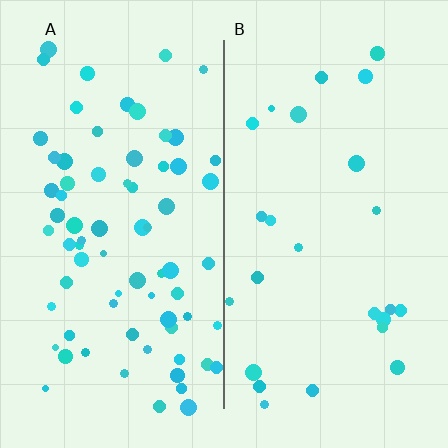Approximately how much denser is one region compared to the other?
Approximately 2.9× — region A over region B.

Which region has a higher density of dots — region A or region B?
A (the left).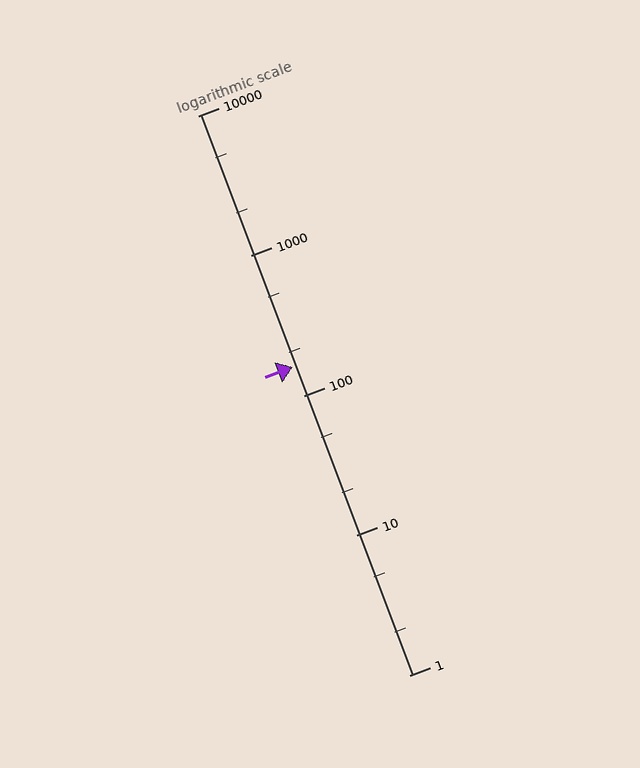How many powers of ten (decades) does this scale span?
The scale spans 4 decades, from 1 to 10000.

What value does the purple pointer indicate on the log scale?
The pointer indicates approximately 160.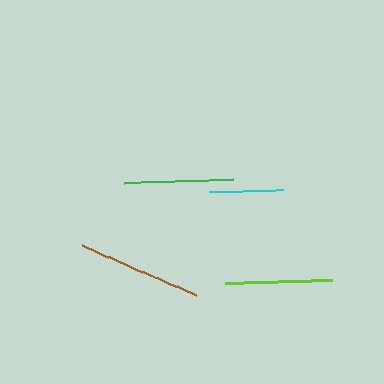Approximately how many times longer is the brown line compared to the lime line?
The brown line is approximately 1.2 times the length of the lime line.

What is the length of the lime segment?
The lime segment is approximately 107 pixels long.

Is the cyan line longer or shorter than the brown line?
The brown line is longer than the cyan line.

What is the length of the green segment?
The green segment is approximately 110 pixels long.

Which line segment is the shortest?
The cyan line is the shortest at approximately 74 pixels.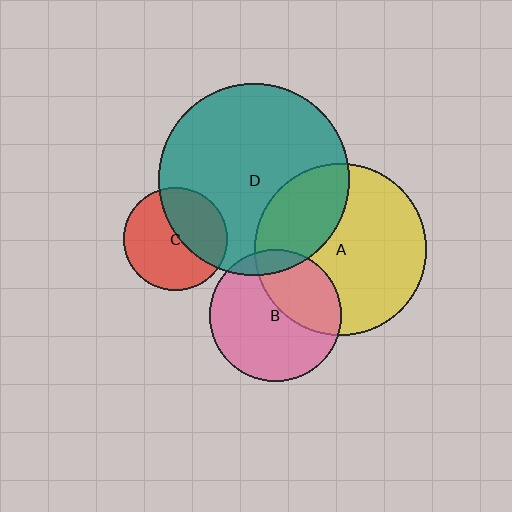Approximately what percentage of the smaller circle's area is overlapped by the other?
Approximately 10%.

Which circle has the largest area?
Circle D (teal).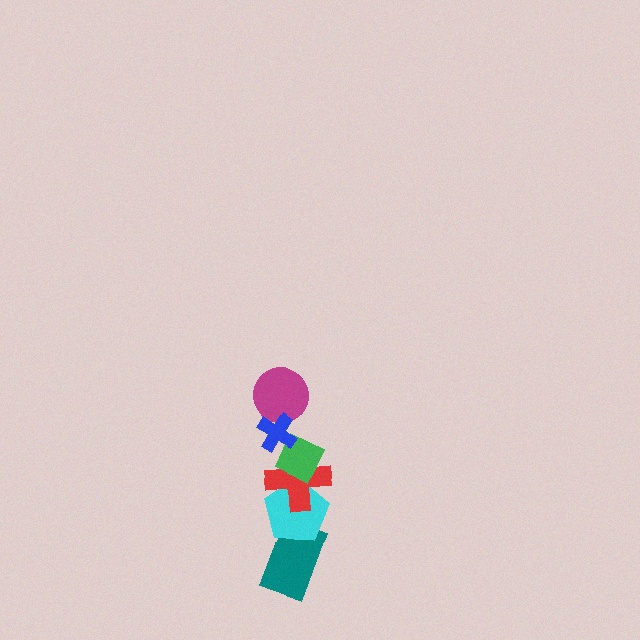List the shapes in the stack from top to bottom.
From top to bottom: the blue cross, the magenta circle, the green diamond, the red cross, the cyan pentagon, the teal rectangle.